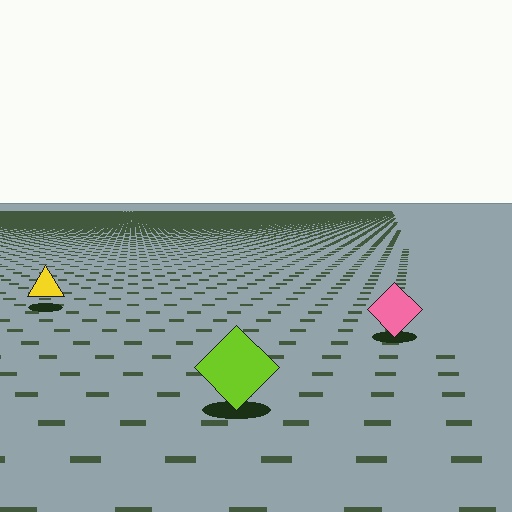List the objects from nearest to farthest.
From nearest to farthest: the lime diamond, the pink diamond, the yellow triangle.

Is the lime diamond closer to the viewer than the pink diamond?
Yes. The lime diamond is closer — you can tell from the texture gradient: the ground texture is coarser near it.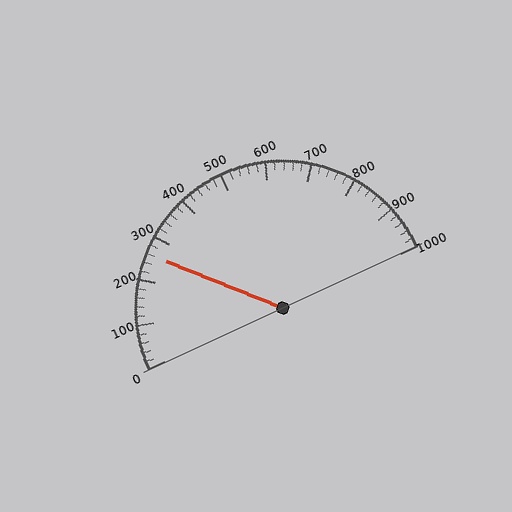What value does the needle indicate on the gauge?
The needle indicates approximately 260.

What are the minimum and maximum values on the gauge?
The gauge ranges from 0 to 1000.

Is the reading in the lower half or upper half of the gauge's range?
The reading is in the lower half of the range (0 to 1000).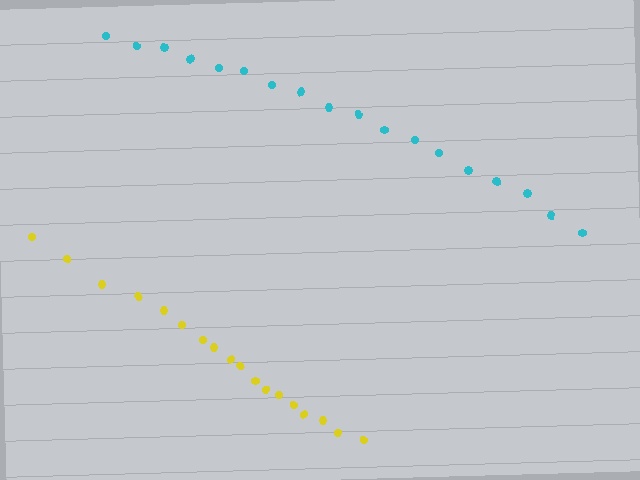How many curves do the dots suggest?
There are 2 distinct paths.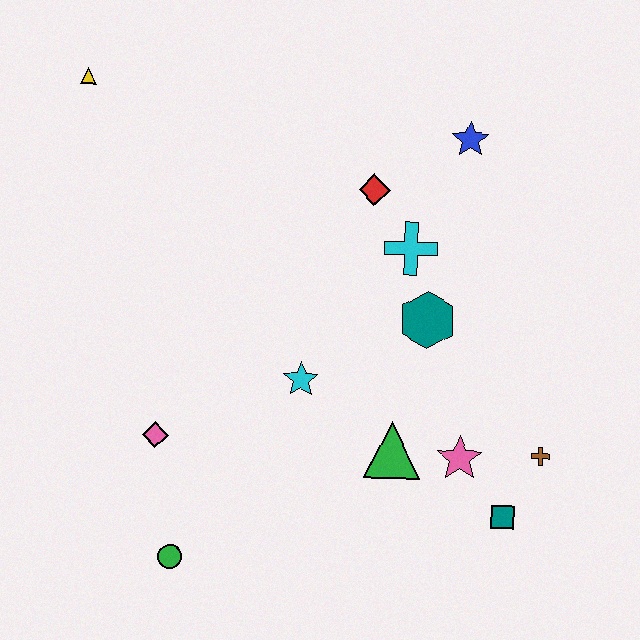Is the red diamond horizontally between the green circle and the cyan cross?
Yes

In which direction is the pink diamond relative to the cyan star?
The pink diamond is to the left of the cyan star.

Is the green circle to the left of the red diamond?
Yes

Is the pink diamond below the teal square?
No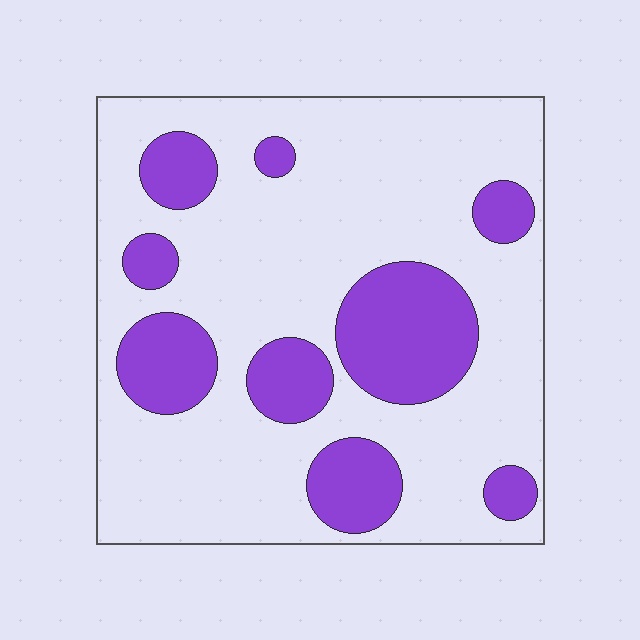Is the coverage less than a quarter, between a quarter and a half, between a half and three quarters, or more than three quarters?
Between a quarter and a half.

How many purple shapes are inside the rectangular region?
9.